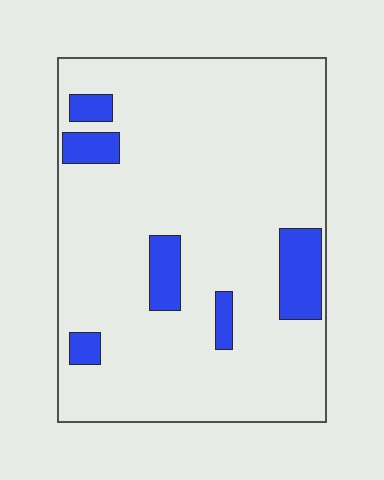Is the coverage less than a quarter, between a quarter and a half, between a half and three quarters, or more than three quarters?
Less than a quarter.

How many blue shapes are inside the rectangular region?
6.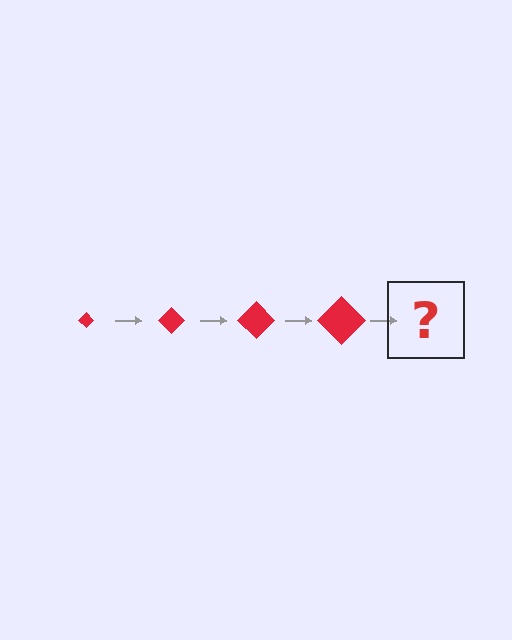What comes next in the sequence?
The next element should be a red diamond, larger than the previous one.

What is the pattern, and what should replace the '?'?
The pattern is that the diamond gets progressively larger each step. The '?' should be a red diamond, larger than the previous one.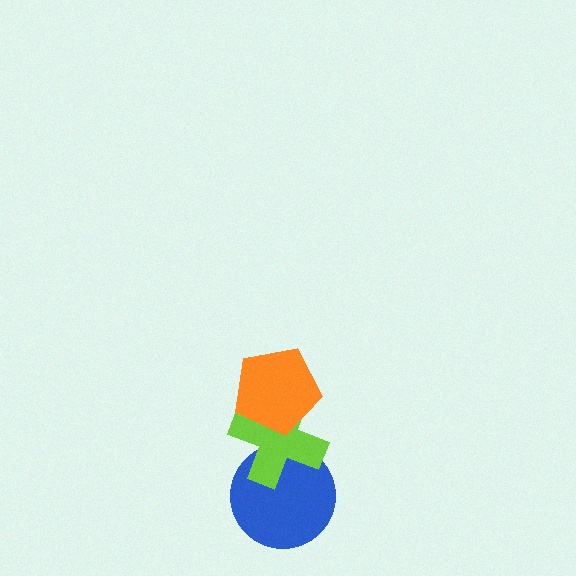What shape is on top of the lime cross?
The orange pentagon is on top of the lime cross.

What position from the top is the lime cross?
The lime cross is 2nd from the top.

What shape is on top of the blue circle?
The lime cross is on top of the blue circle.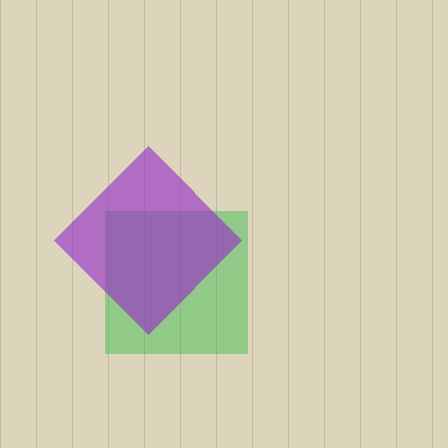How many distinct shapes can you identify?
There are 2 distinct shapes: a green square, a purple diamond.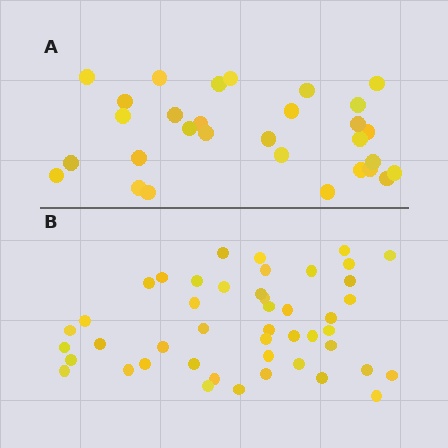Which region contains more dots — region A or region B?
Region B (the bottom region) has more dots.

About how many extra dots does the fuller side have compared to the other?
Region B has approximately 15 more dots than region A.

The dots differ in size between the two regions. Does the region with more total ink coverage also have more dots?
No. Region A has more total ink coverage because its dots are larger, but region B actually contains more individual dots. Total area can be misleading — the number of items is what matters here.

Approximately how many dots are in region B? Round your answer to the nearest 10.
About 50 dots. (The exact count is 46, which rounds to 50.)